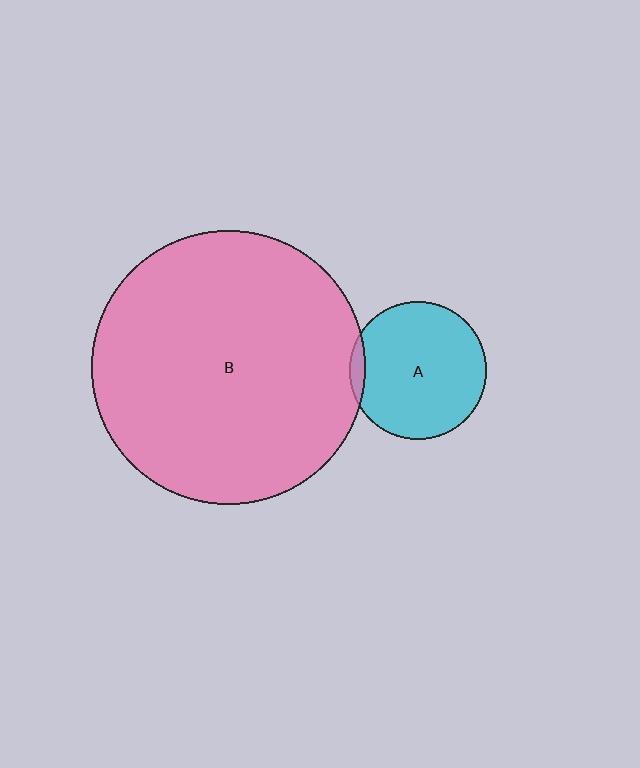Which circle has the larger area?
Circle B (pink).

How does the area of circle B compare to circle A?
Approximately 4.0 times.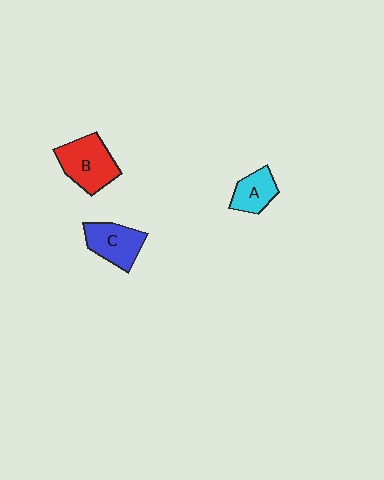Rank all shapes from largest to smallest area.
From largest to smallest: B (red), C (blue), A (cyan).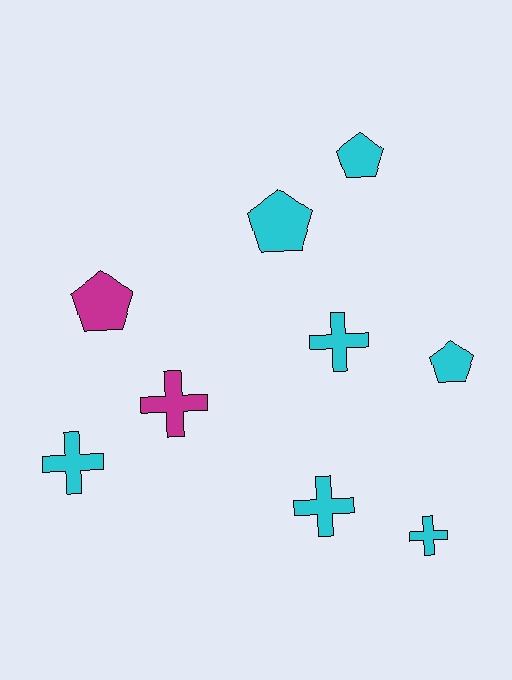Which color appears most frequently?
Cyan, with 7 objects.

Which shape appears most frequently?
Cross, with 5 objects.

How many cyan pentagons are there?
There are 3 cyan pentagons.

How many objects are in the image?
There are 9 objects.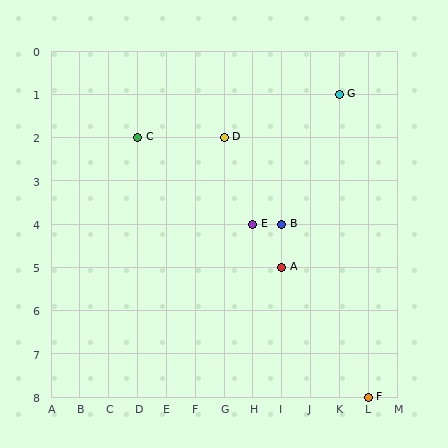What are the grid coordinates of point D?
Point D is at grid coordinates (G, 2).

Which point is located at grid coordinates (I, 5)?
Point A is at (I, 5).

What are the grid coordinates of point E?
Point E is at grid coordinates (H, 4).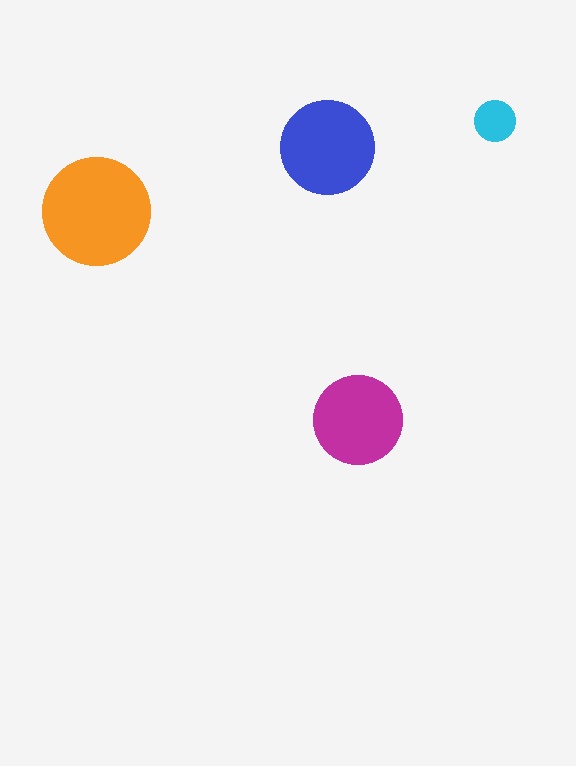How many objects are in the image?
There are 4 objects in the image.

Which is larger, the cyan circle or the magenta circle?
The magenta one.